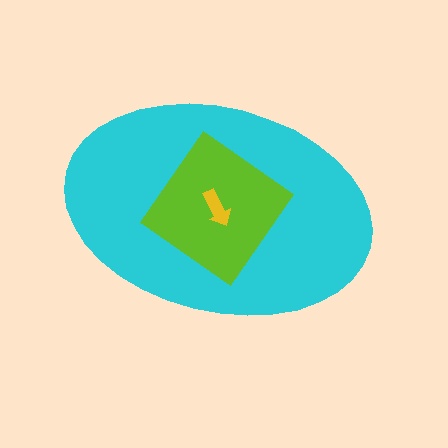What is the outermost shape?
The cyan ellipse.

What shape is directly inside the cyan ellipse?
The lime diamond.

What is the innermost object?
The yellow arrow.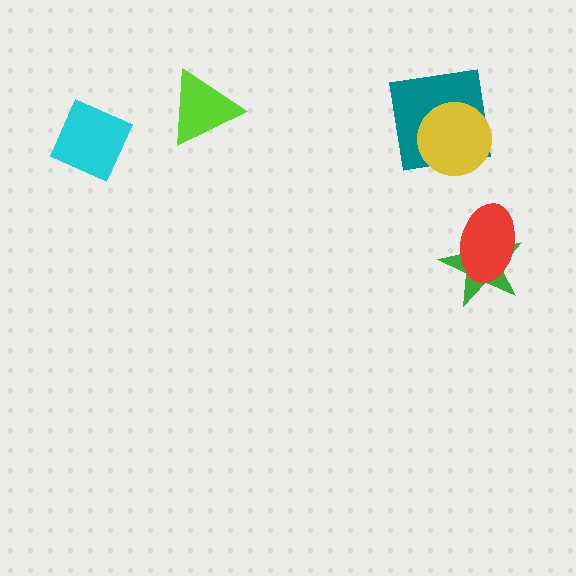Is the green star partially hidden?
Yes, it is partially covered by another shape.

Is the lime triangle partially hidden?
No, no other shape covers it.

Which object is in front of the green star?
The red ellipse is in front of the green star.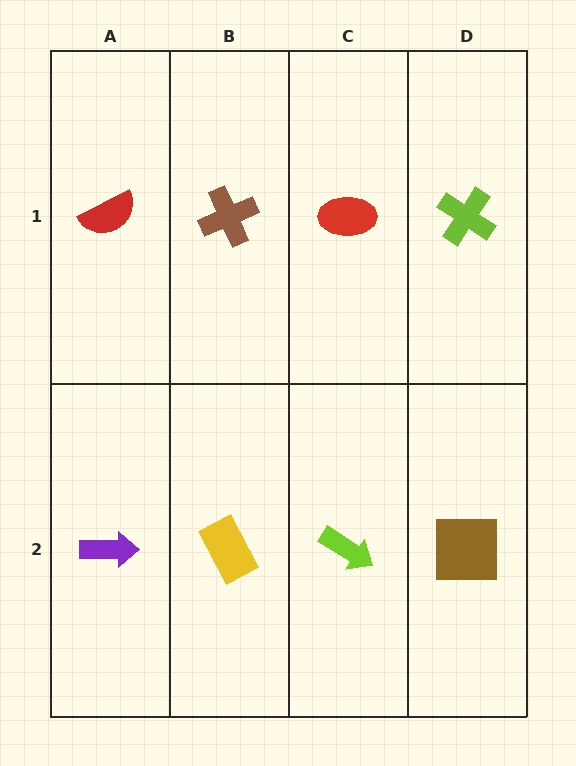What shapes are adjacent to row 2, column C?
A red ellipse (row 1, column C), a yellow rectangle (row 2, column B), a brown square (row 2, column D).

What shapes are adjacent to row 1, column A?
A purple arrow (row 2, column A), a brown cross (row 1, column B).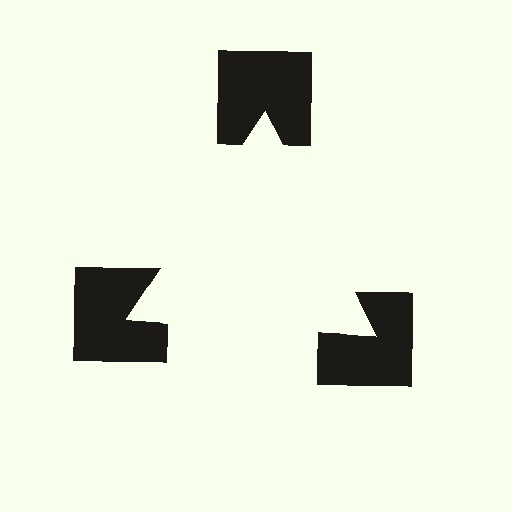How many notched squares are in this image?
There are 3 — one at each vertex of the illusory triangle.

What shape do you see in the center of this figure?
An illusory triangle — its edges are inferred from the aligned wedge cuts in the notched squares, not physically drawn.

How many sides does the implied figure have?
3 sides.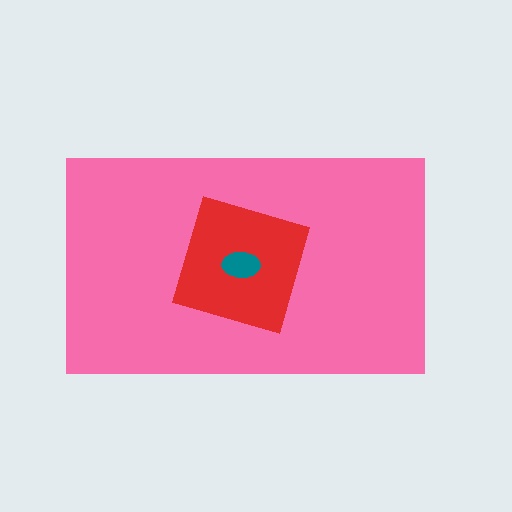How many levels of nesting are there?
3.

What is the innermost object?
The teal ellipse.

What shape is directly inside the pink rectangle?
The red diamond.